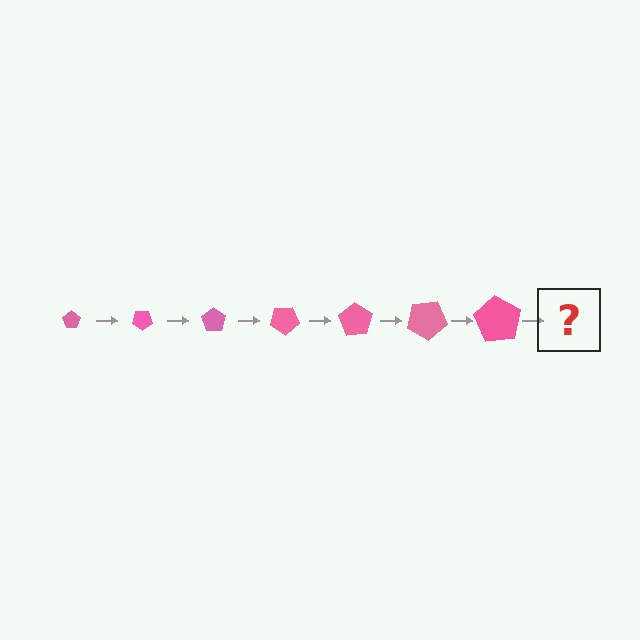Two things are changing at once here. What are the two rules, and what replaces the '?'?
The two rules are that the pentagon grows larger each step and it rotates 35 degrees each step. The '?' should be a pentagon, larger than the previous one and rotated 245 degrees from the start.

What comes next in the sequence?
The next element should be a pentagon, larger than the previous one and rotated 245 degrees from the start.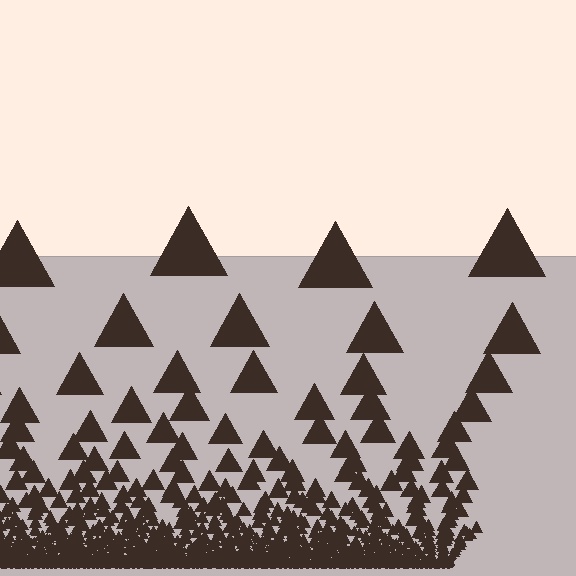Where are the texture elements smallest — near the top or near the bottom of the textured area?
Near the bottom.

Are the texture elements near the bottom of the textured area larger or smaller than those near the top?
Smaller. The gradient is inverted — elements near the bottom are smaller and denser.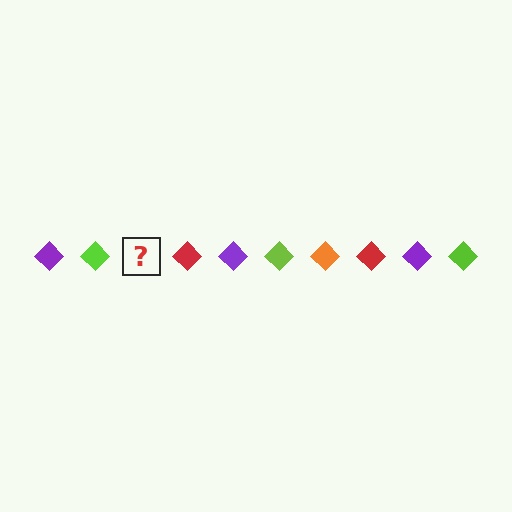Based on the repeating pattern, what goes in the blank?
The blank should be an orange diamond.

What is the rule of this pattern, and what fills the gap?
The rule is that the pattern cycles through purple, lime, orange, red diamonds. The gap should be filled with an orange diamond.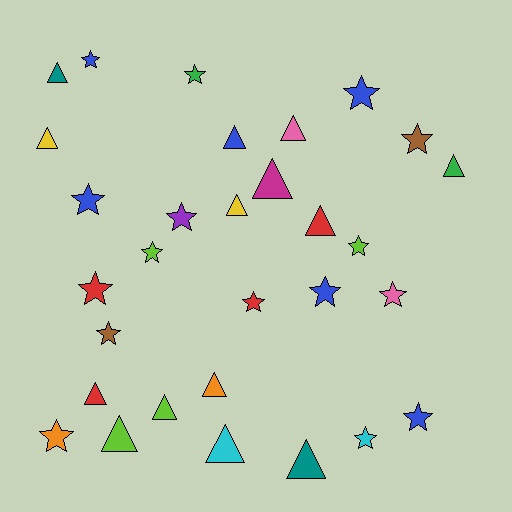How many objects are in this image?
There are 30 objects.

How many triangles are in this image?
There are 14 triangles.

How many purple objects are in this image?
There is 1 purple object.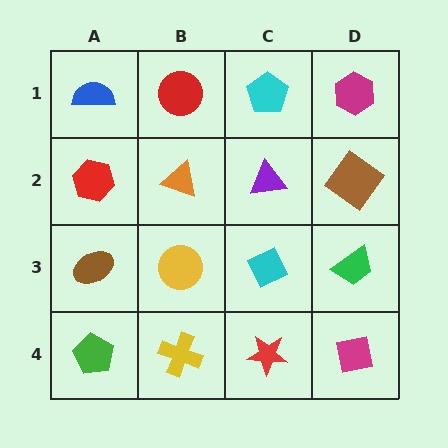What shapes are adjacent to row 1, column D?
A brown diamond (row 2, column D), a cyan pentagon (row 1, column C).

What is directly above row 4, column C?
A cyan diamond.